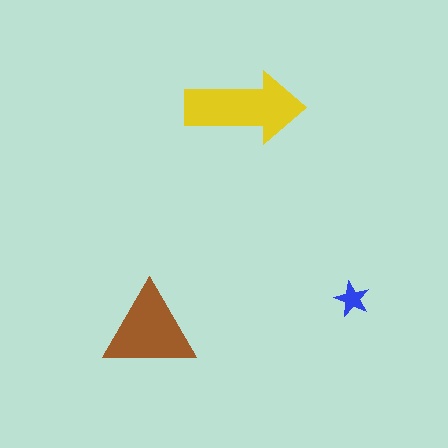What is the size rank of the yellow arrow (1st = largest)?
1st.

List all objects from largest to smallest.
The yellow arrow, the brown triangle, the blue star.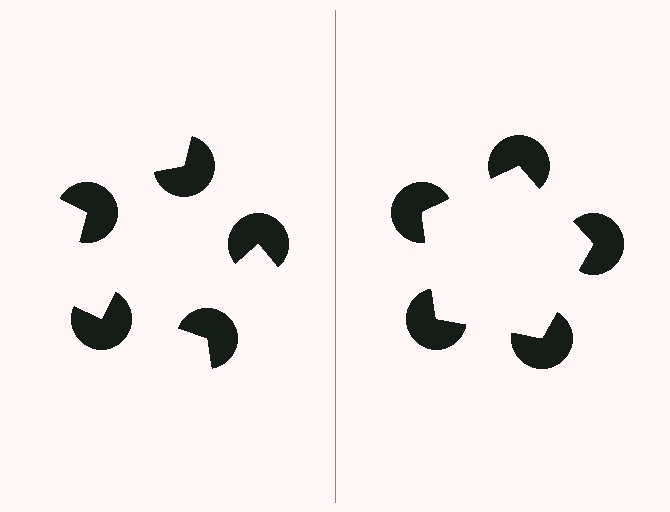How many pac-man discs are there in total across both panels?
10 — 5 on each side.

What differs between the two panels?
The pac-man discs are positioned identically on both sides; only the wedge orientations differ. On the right they align to a pentagon; on the left they are misaligned.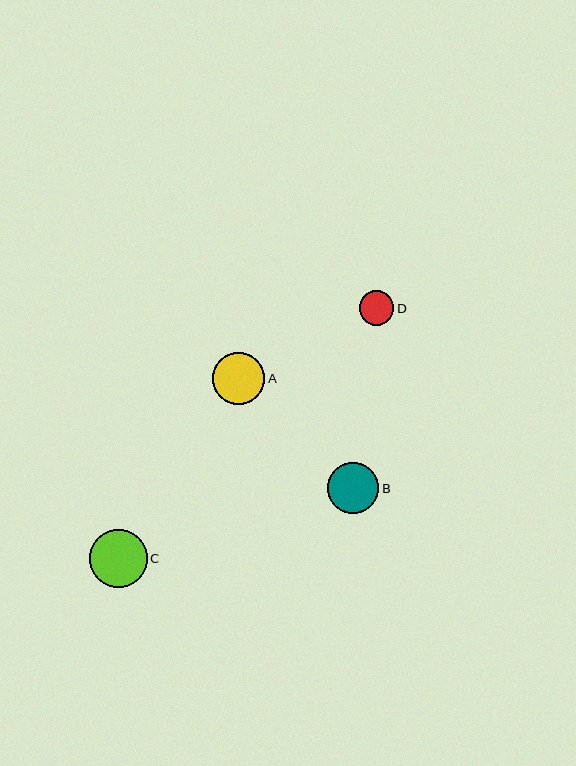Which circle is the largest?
Circle C is the largest with a size of approximately 58 pixels.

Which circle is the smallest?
Circle D is the smallest with a size of approximately 34 pixels.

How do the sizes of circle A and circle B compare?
Circle A and circle B are approximately the same size.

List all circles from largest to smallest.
From largest to smallest: C, A, B, D.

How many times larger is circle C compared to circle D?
Circle C is approximately 1.7 times the size of circle D.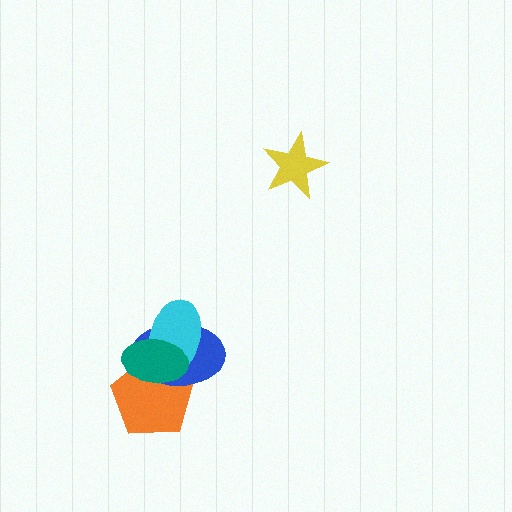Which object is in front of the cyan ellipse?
The teal ellipse is in front of the cyan ellipse.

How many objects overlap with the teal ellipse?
3 objects overlap with the teal ellipse.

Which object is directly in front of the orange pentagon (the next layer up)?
The blue ellipse is directly in front of the orange pentagon.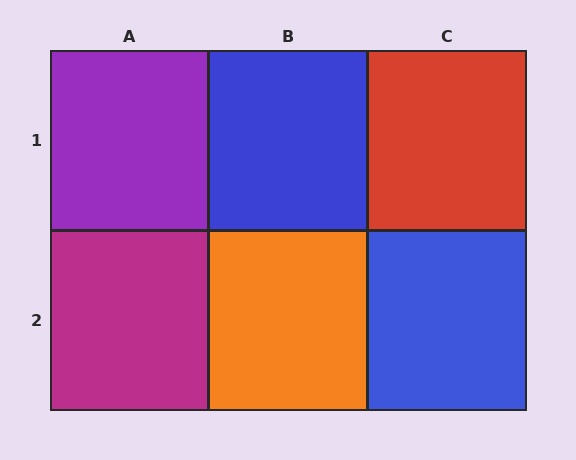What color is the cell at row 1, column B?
Blue.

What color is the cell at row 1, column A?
Purple.